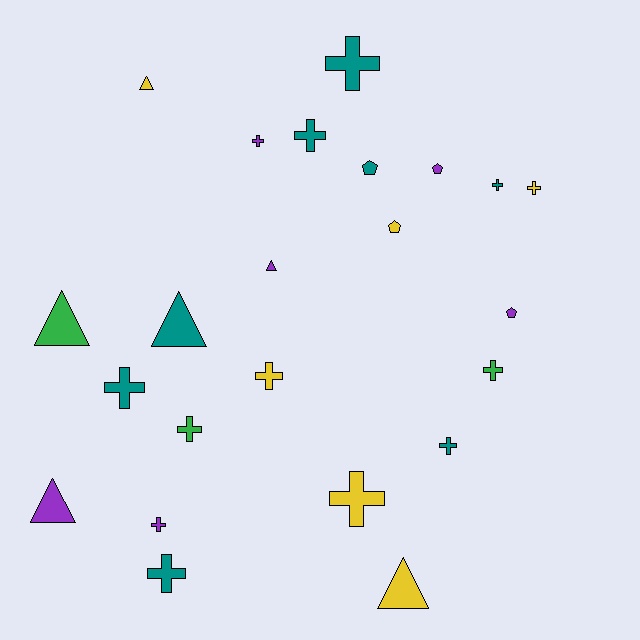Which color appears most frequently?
Teal, with 8 objects.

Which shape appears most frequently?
Cross, with 13 objects.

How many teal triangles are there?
There is 1 teal triangle.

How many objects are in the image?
There are 23 objects.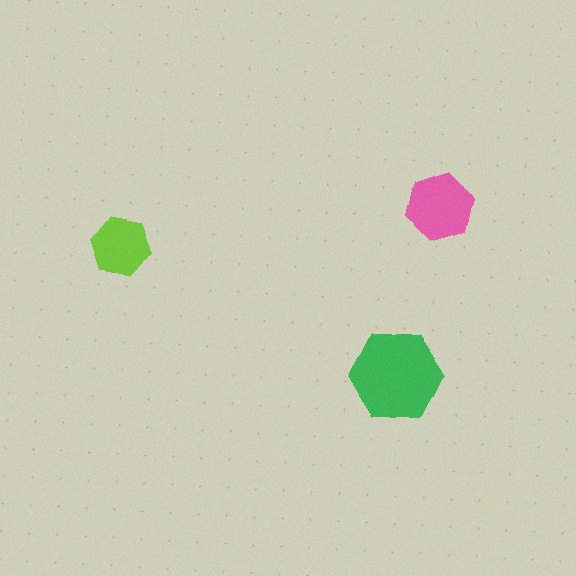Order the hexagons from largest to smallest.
the green one, the pink one, the lime one.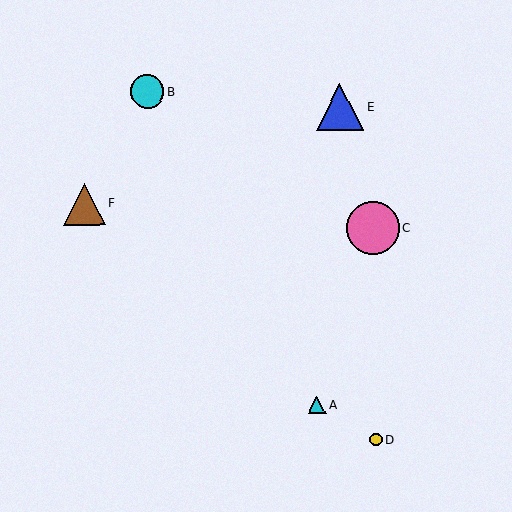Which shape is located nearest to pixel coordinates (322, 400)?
The cyan triangle (labeled A) at (317, 405) is nearest to that location.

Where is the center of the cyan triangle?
The center of the cyan triangle is at (317, 405).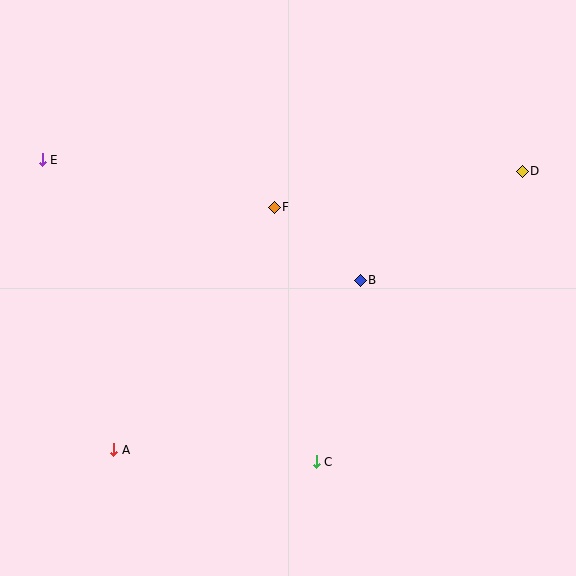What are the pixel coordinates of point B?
Point B is at (360, 280).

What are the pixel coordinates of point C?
Point C is at (316, 462).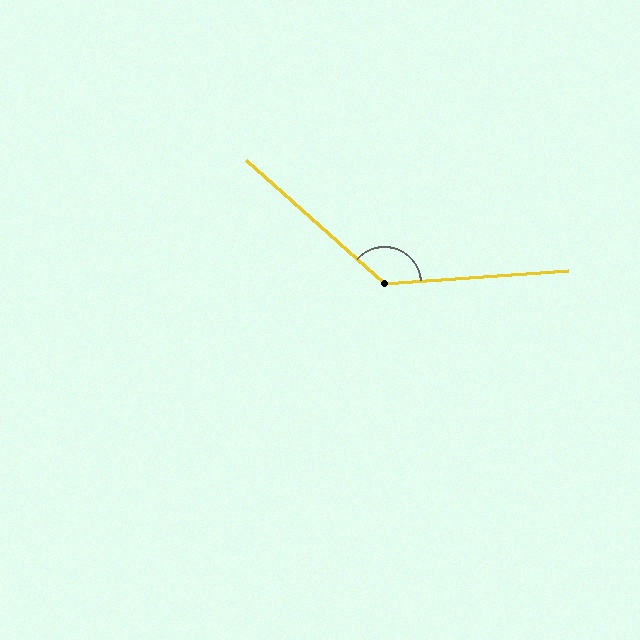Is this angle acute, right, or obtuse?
It is obtuse.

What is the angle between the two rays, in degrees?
Approximately 134 degrees.